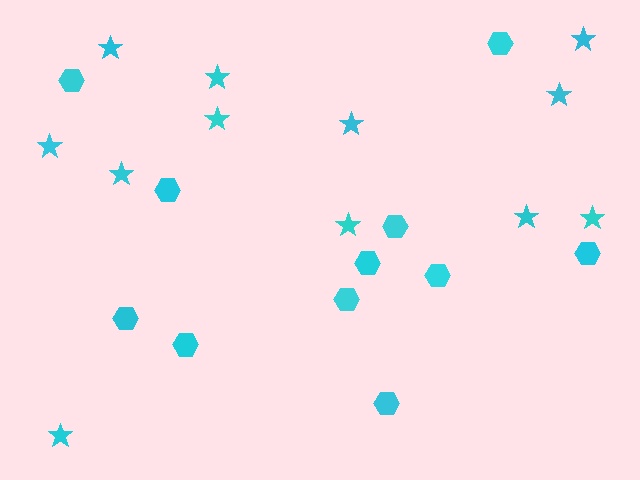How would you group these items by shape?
There are 2 groups: one group of hexagons (11) and one group of stars (12).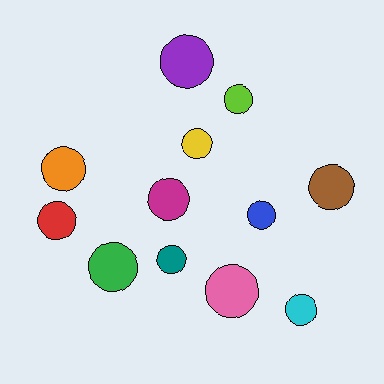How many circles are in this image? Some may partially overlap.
There are 12 circles.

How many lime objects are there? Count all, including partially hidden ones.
There is 1 lime object.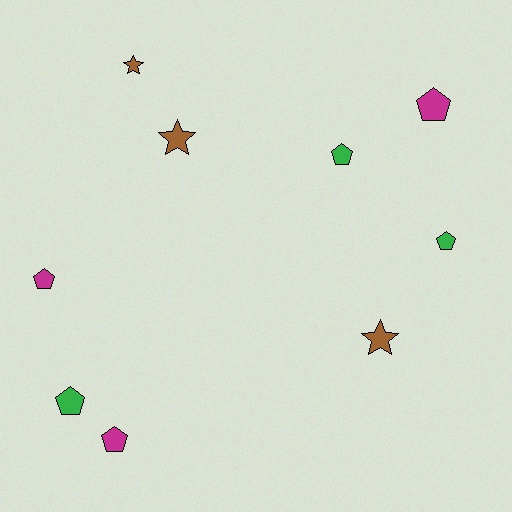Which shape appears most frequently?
Pentagon, with 6 objects.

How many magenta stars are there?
There are no magenta stars.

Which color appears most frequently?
Green, with 3 objects.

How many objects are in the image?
There are 9 objects.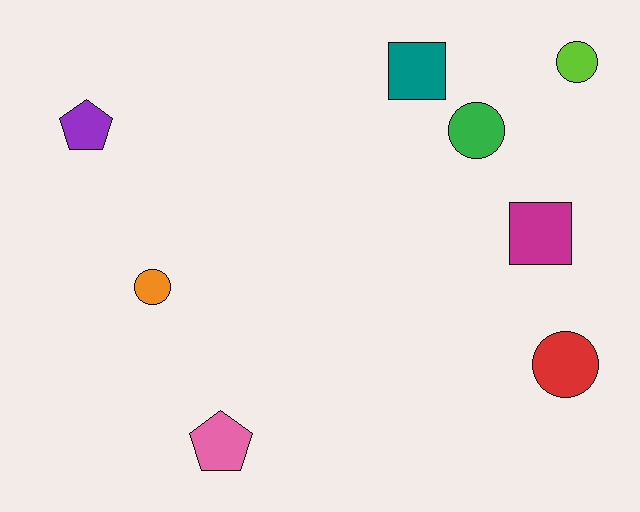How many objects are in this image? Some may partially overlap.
There are 8 objects.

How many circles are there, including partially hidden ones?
There are 4 circles.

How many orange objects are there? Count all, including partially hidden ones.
There is 1 orange object.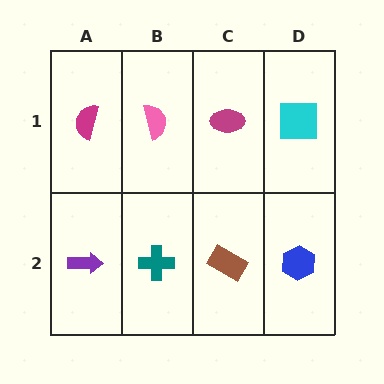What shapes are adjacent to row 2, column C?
A magenta ellipse (row 1, column C), a teal cross (row 2, column B), a blue hexagon (row 2, column D).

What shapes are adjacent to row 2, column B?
A pink semicircle (row 1, column B), a purple arrow (row 2, column A), a brown rectangle (row 2, column C).